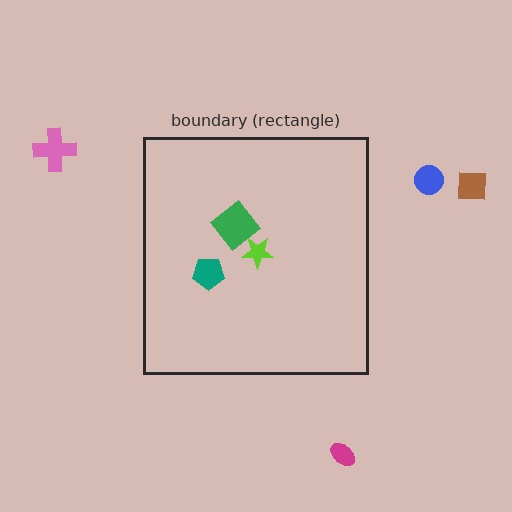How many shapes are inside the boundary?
3 inside, 4 outside.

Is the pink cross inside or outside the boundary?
Outside.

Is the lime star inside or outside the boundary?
Inside.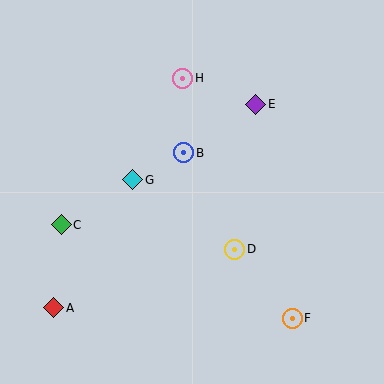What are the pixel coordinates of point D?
Point D is at (235, 249).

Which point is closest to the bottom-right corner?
Point F is closest to the bottom-right corner.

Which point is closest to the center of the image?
Point B at (184, 153) is closest to the center.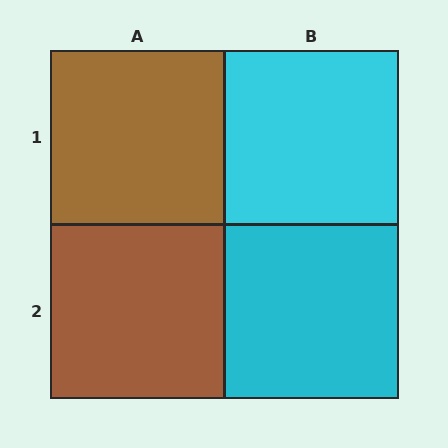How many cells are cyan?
2 cells are cyan.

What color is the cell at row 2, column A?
Brown.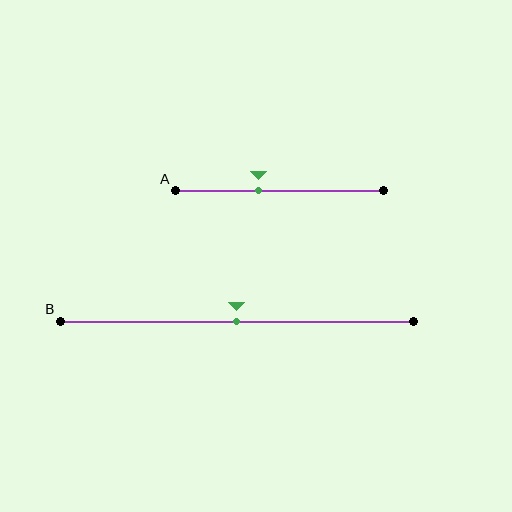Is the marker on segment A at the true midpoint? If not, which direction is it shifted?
No, the marker on segment A is shifted to the left by about 10% of the segment length.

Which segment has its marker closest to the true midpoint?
Segment B has its marker closest to the true midpoint.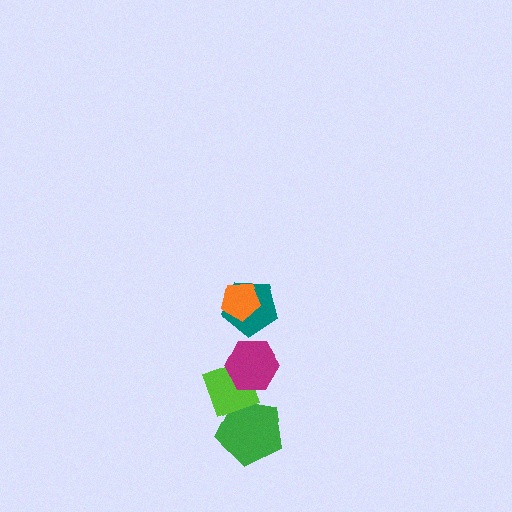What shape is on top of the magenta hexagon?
The teal pentagon is on top of the magenta hexagon.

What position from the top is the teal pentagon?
The teal pentagon is 2nd from the top.